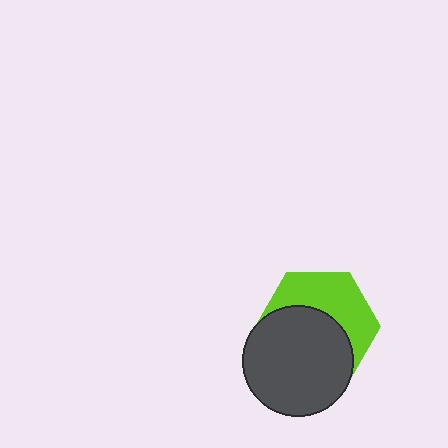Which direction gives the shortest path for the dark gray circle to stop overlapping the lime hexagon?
Moving down gives the shortest separation.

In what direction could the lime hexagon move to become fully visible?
The lime hexagon could move up. That would shift it out from behind the dark gray circle entirely.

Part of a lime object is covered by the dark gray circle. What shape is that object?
It is a hexagon.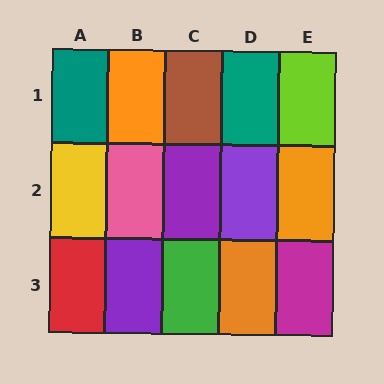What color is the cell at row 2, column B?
Pink.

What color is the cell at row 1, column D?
Teal.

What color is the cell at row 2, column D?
Purple.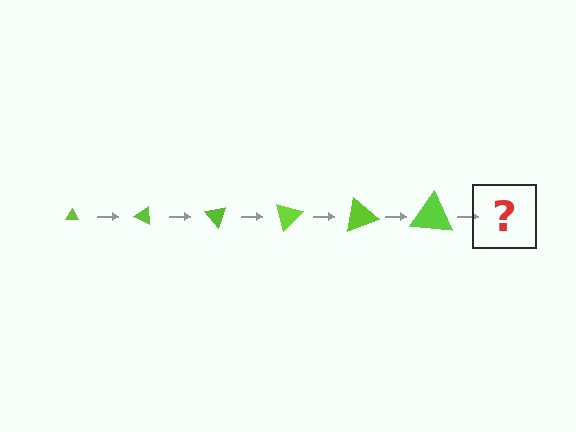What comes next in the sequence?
The next element should be a triangle, larger than the previous one and rotated 150 degrees from the start.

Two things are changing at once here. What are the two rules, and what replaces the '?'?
The two rules are that the triangle grows larger each step and it rotates 25 degrees each step. The '?' should be a triangle, larger than the previous one and rotated 150 degrees from the start.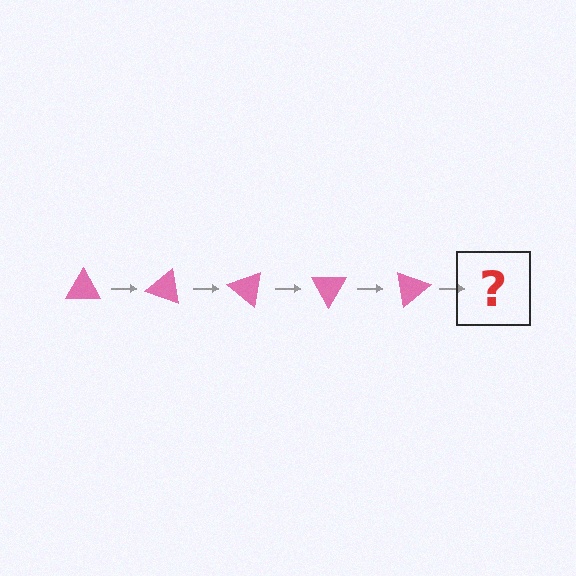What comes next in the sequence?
The next element should be a pink triangle rotated 100 degrees.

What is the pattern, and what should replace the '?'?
The pattern is that the triangle rotates 20 degrees each step. The '?' should be a pink triangle rotated 100 degrees.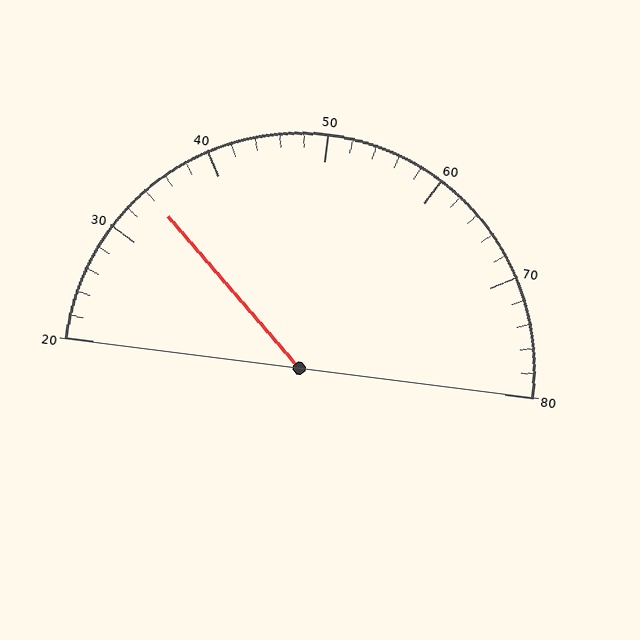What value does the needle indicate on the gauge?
The needle indicates approximately 34.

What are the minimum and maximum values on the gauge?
The gauge ranges from 20 to 80.